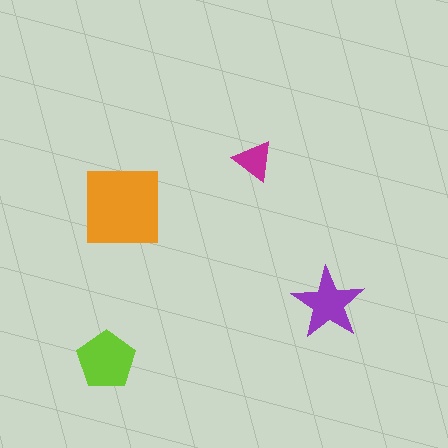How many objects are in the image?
There are 4 objects in the image.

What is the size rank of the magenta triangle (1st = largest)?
4th.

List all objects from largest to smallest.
The orange square, the lime pentagon, the purple star, the magenta triangle.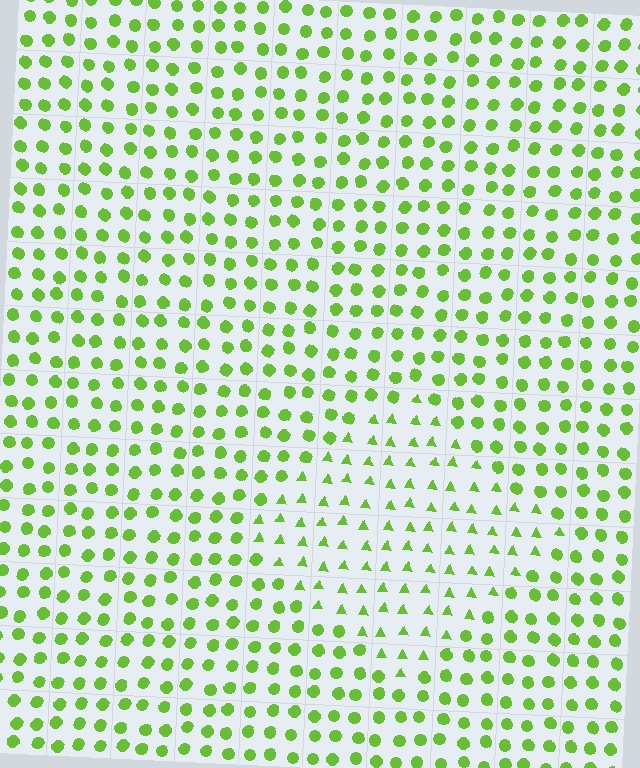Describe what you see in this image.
The image is filled with small lime elements arranged in a uniform grid. A diamond-shaped region contains triangles, while the surrounding area contains circles. The boundary is defined purely by the change in element shape.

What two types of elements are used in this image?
The image uses triangles inside the diamond region and circles outside it.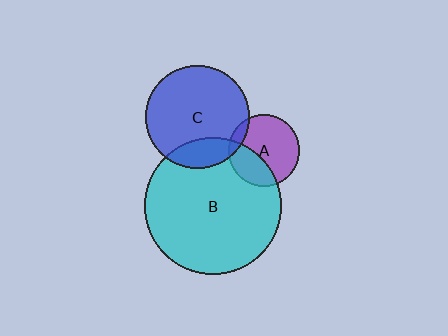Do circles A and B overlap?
Yes.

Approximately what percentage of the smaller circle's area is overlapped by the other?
Approximately 30%.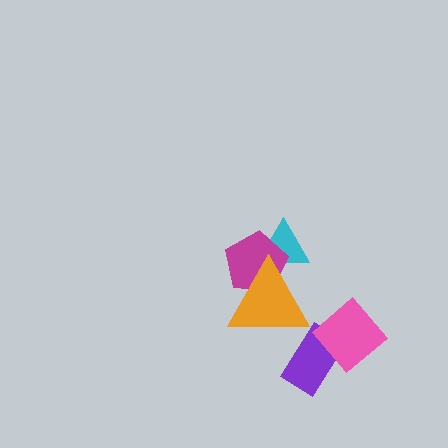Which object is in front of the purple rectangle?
The pink diamond is in front of the purple rectangle.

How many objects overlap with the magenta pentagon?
2 objects overlap with the magenta pentagon.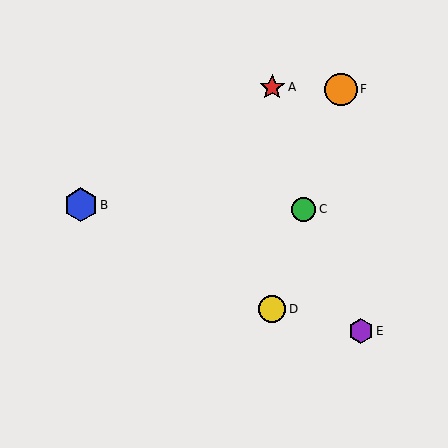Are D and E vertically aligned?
No, D is at x≈272 and E is at x≈361.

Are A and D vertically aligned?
Yes, both are at x≈272.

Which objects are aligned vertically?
Objects A, D are aligned vertically.